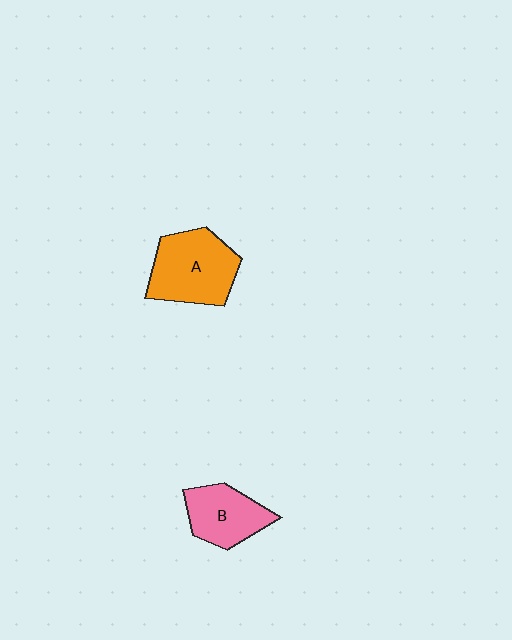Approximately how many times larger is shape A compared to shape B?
Approximately 1.4 times.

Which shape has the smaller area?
Shape B (pink).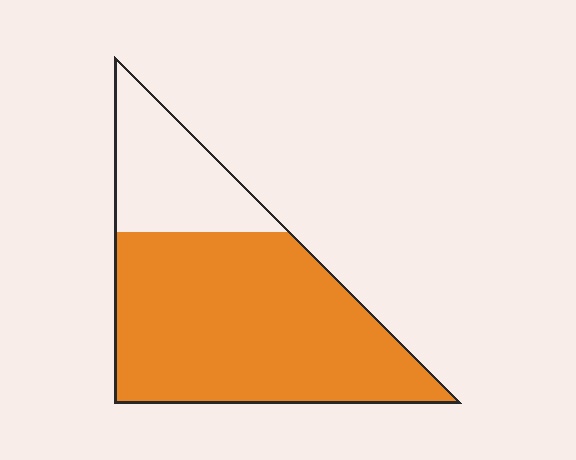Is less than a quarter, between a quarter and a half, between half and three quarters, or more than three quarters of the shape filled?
Between half and three quarters.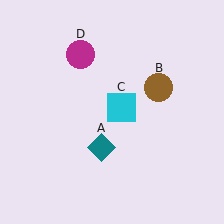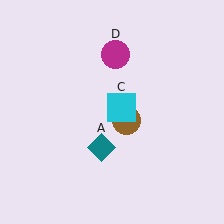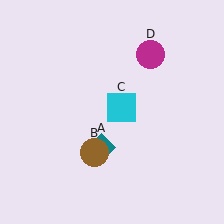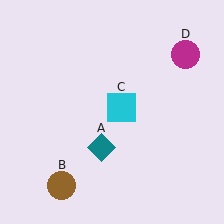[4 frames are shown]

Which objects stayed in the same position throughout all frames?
Teal diamond (object A) and cyan square (object C) remained stationary.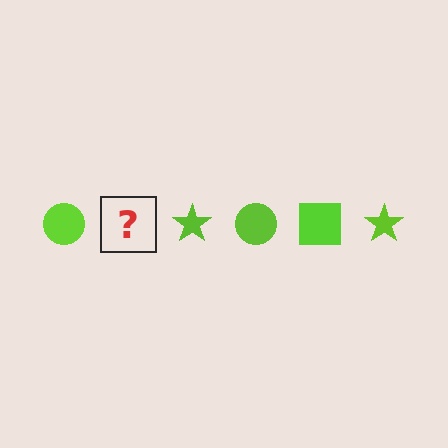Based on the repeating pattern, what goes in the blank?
The blank should be a lime square.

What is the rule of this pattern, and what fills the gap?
The rule is that the pattern cycles through circle, square, star shapes in lime. The gap should be filled with a lime square.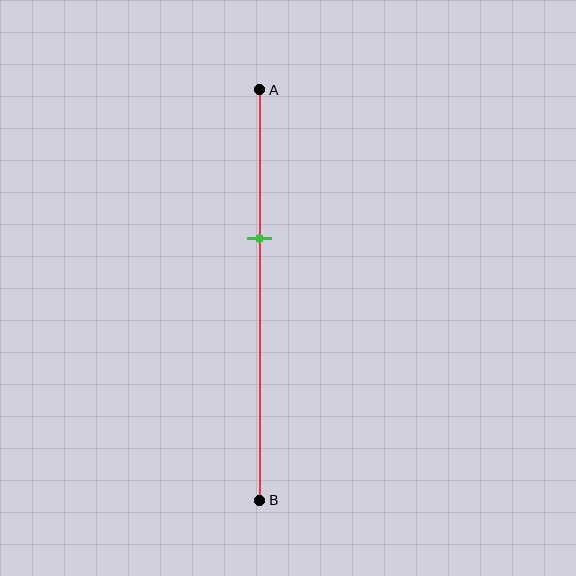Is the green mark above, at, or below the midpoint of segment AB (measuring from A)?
The green mark is above the midpoint of segment AB.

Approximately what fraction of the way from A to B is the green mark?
The green mark is approximately 35% of the way from A to B.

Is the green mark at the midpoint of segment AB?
No, the mark is at about 35% from A, not at the 50% midpoint.